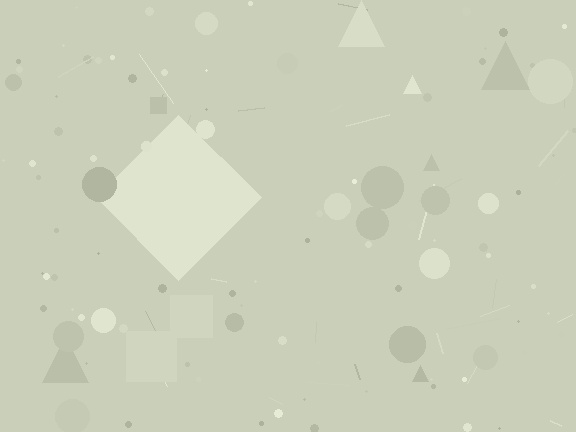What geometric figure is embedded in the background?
A diamond is embedded in the background.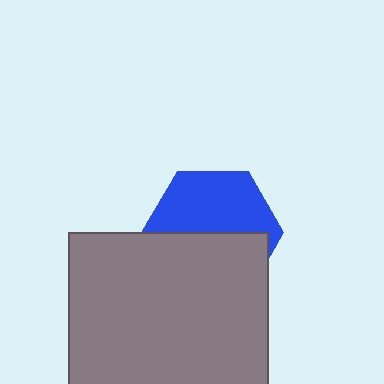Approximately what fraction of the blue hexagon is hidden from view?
Roughly 50% of the blue hexagon is hidden behind the gray square.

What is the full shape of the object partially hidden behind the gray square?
The partially hidden object is a blue hexagon.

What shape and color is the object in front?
The object in front is a gray square.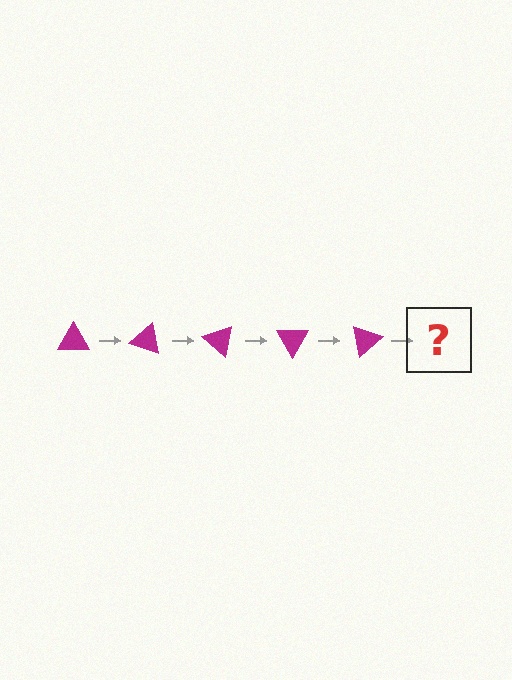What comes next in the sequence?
The next element should be a magenta triangle rotated 100 degrees.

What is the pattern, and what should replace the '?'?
The pattern is that the triangle rotates 20 degrees each step. The '?' should be a magenta triangle rotated 100 degrees.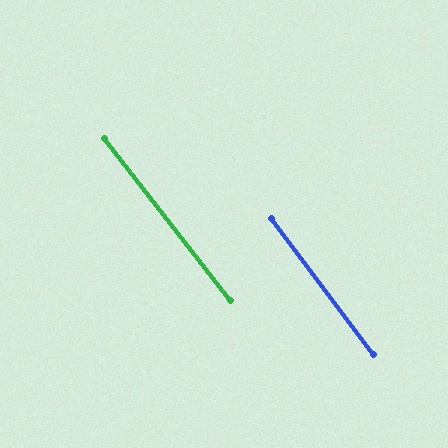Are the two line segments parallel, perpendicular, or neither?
Parallel — their directions differ by only 1.1°.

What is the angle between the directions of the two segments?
Approximately 1 degree.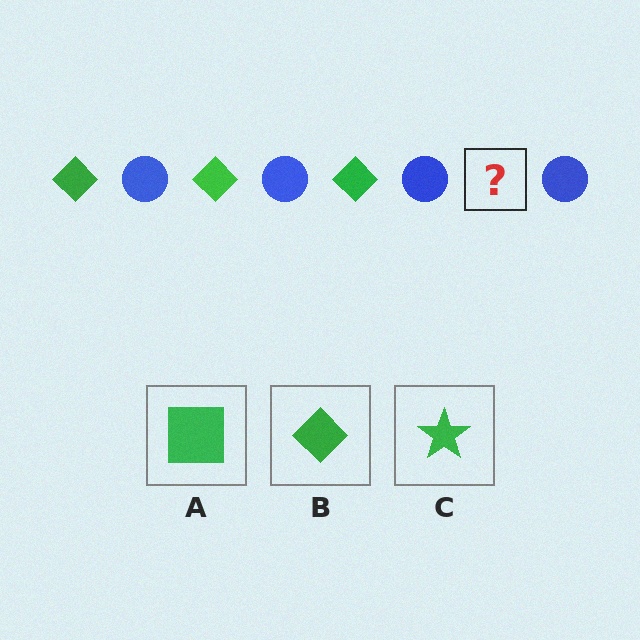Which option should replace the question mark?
Option B.